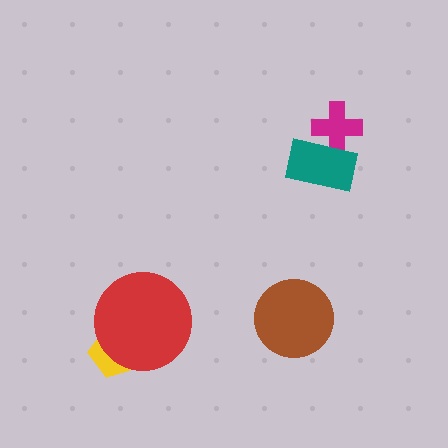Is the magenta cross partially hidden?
Yes, it is partially covered by another shape.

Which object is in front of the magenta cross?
The teal rectangle is in front of the magenta cross.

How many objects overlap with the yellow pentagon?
1 object overlaps with the yellow pentagon.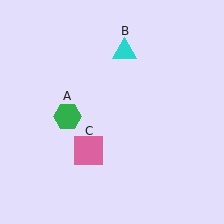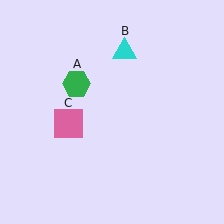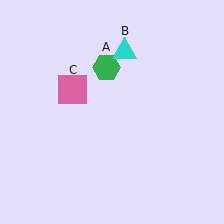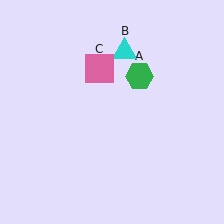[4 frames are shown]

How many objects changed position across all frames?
2 objects changed position: green hexagon (object A), pink square (object C).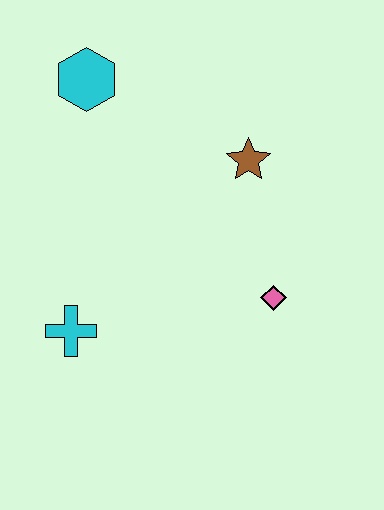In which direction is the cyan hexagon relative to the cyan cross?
The cyan hexagon is above the cyan cross.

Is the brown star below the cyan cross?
No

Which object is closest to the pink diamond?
The brown star is closest to the pink diamond.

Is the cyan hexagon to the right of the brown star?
No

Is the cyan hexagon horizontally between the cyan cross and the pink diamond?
Yes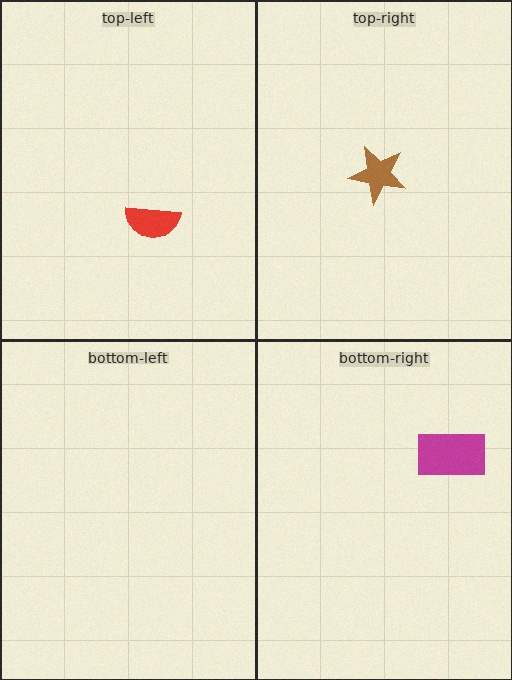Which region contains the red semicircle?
The top-left region.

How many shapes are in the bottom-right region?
1.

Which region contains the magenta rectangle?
The bottom-right region.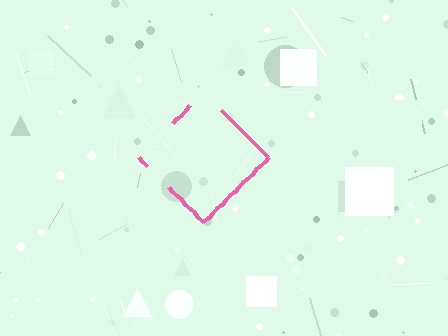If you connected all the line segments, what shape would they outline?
They would outline a diamond.